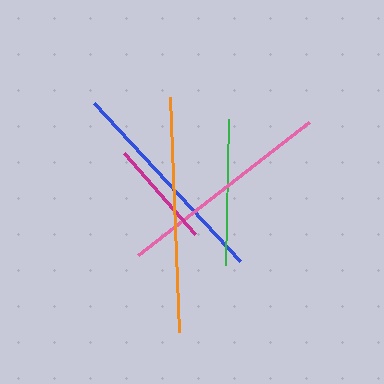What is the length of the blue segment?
The blue segment is approximately 215 pixels long.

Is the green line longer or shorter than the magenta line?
The green line is longer than the magenta line.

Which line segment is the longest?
The orange line is the longest at approximately 235 pixels.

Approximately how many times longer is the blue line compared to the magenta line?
The blue line is approximately 2.0 times the length of the magenta line.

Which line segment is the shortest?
The magenta line is the shortest at approximately 108 pixels.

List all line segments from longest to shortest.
From longest to shortest: orange, pink, blue, green, magenta.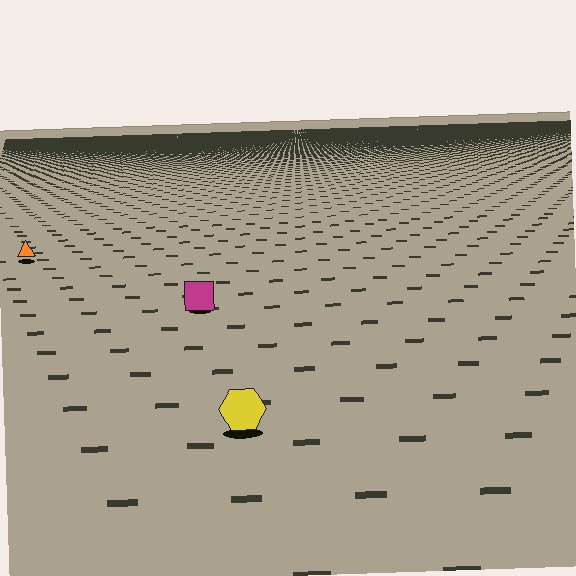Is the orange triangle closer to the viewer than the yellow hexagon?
No. The yellow hexagon is closer — you can tell from the texture gradient: the ground texture is coarser near it.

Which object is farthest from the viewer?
The orange triangle is farthest from the viewer. It appears smaller and the ground texture around it is denser.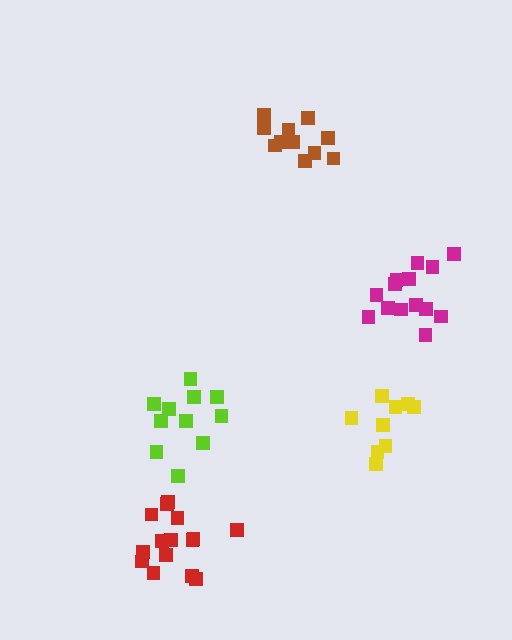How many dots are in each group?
Group 1: 11 dots, Group 2: 9 dots, Group 3: 15 dots, Group 4: 11 dots, Group 5: 14 dots (60 total).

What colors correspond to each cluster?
The clusters are colored: brown, yellow, red, lime, magenta.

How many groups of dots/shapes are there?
There are 5 groups.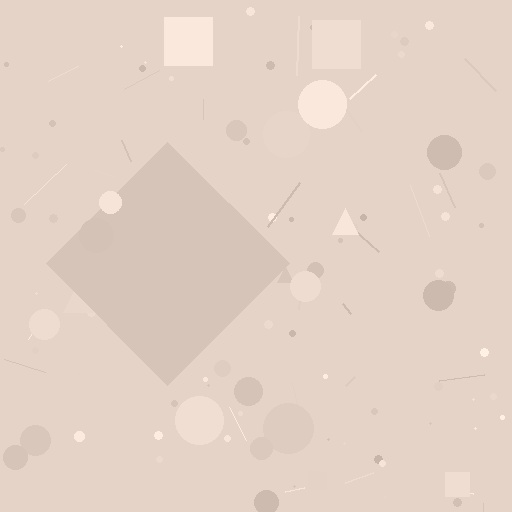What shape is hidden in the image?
A diamond is hidden in the image.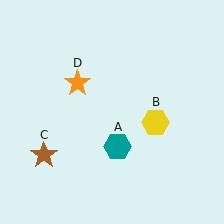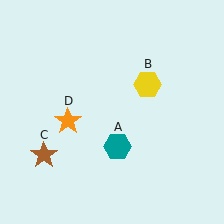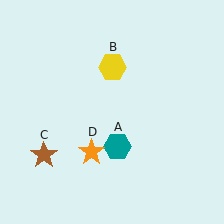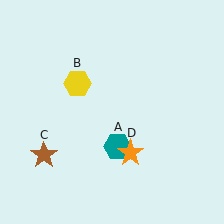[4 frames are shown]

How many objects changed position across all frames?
2 objects changed position: yellow hexagon (object B), orange star (object D).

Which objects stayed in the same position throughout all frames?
Teal hexagon (object A) and brown star (object C) remained stationary.